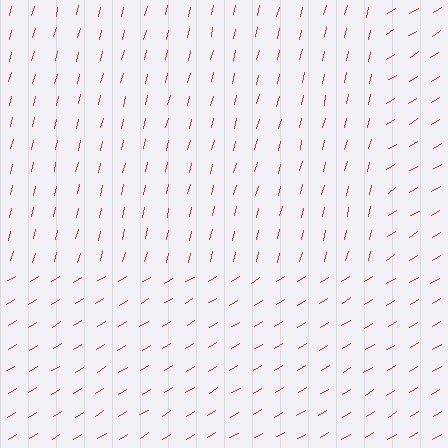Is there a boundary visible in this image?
Yes, there is a texture boundary formed by a change in line orientation.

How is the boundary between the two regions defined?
The boundary is defined purely by a change in line orientation (approximately 45 degrees difference). All lines are the same color and thickness.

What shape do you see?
I see a rectangle.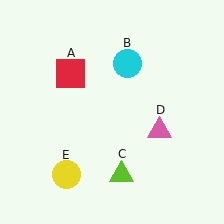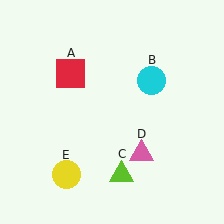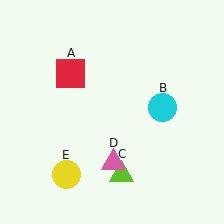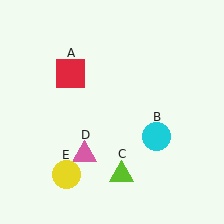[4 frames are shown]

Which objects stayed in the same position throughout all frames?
Red square (object A) and lime triangle (object C) and yellow circle (object E) remained stationary.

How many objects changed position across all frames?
2 objects changed position: cyan circle (object B), pink triangle (object D).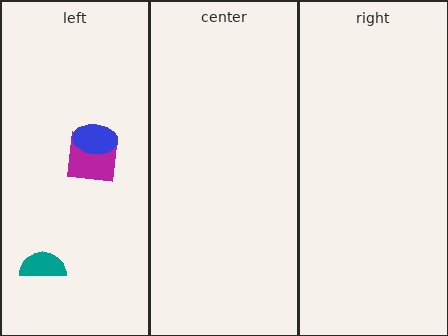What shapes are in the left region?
The magenta square, the blue ellipse, the teal semicircle.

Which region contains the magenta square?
The left region.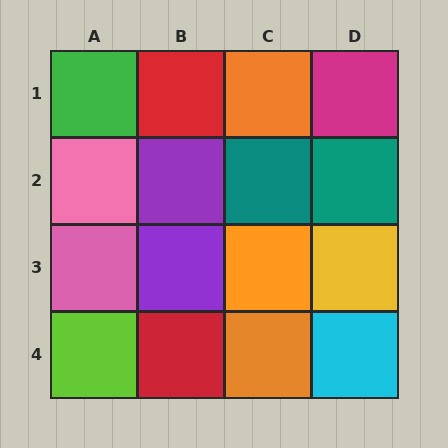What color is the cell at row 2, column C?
Teal.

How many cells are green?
1 cell is green.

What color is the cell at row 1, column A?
Green.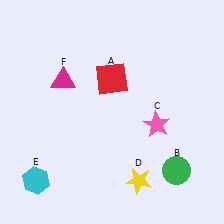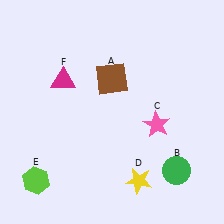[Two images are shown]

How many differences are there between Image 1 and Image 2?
There are 2 differences between the two images.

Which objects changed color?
A changed from red to brown. E changed from cyan to lime.